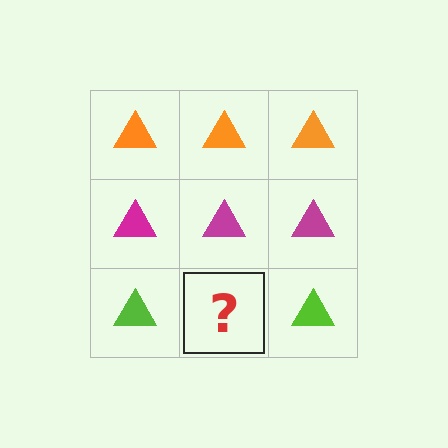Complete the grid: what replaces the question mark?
The question mark should be replaced with a lime triangle.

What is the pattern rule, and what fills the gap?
The rule is that each row has a consistent color. The gap should be filled with a lime triangle.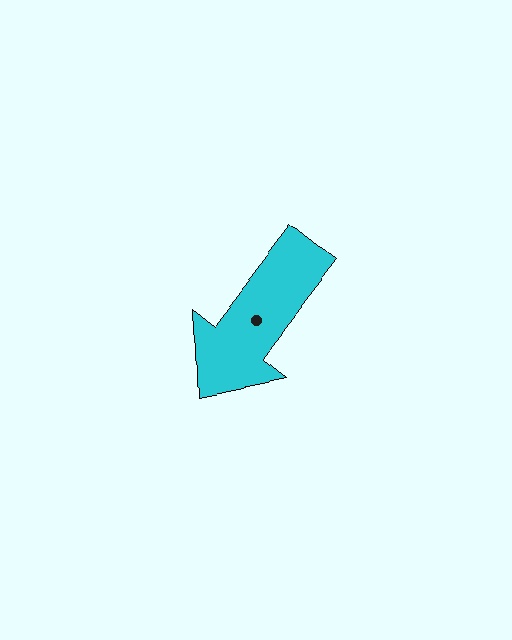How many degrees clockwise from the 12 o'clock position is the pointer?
Approximately 218 degrees.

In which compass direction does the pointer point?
Southwest.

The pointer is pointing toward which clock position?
Roughly 7 o'clock.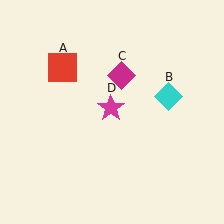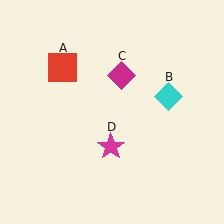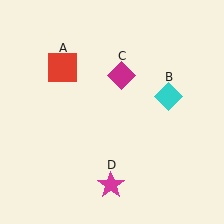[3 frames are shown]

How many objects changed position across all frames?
1 object changed position: magenta star (object D).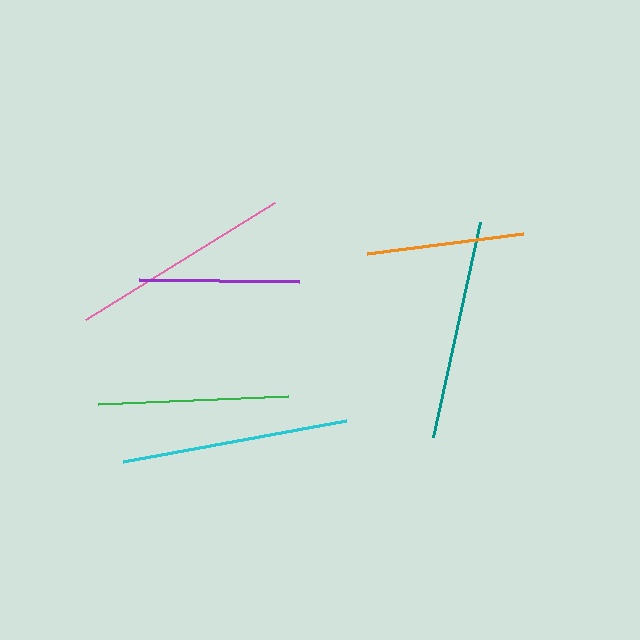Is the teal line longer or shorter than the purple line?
The teal line is longer than the purple line.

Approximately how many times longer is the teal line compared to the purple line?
The teal line is approximately 1.4 times the length of the purple line.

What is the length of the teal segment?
The teal segment is approximately 219 pixels long.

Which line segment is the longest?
The cyan line is the longest at approximately 227 pixels.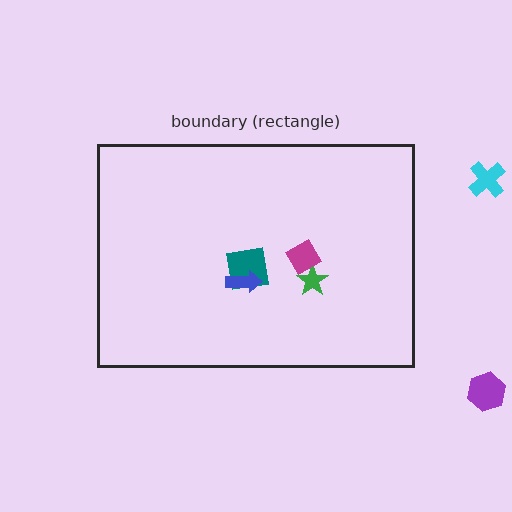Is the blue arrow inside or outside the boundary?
Inside.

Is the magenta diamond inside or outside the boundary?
Inside.